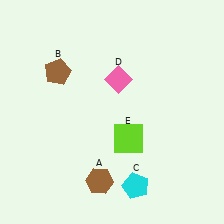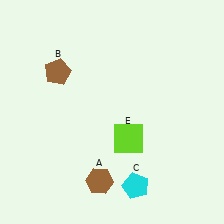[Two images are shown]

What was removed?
The pink diamond (D) was removed in Image 2.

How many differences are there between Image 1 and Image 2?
There is 1 difference between the two images.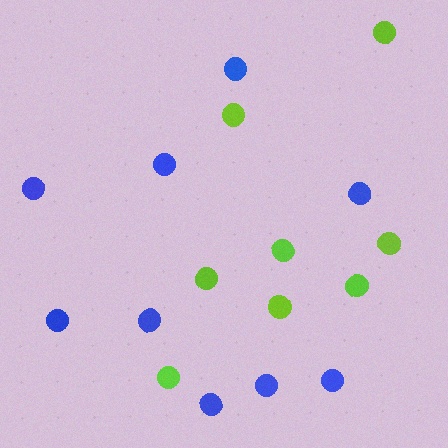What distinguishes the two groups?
There are 2 groups: one group of lime circles (8) and one group of blue circles (9).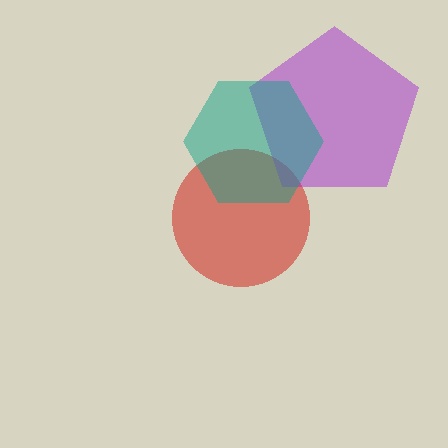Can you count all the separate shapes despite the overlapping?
Yes, there are 3 separate shapes.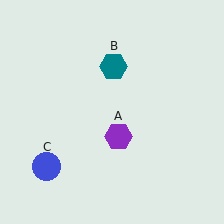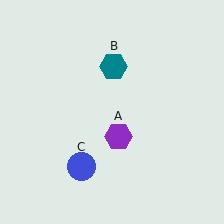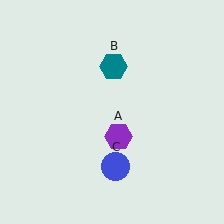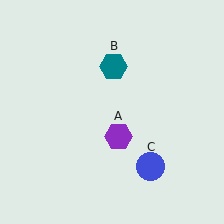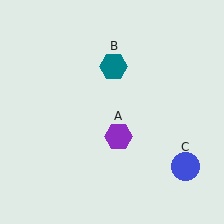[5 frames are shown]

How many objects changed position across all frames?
1 object changed position: blue circle (object C).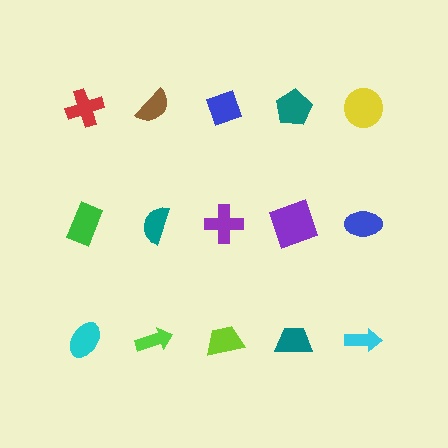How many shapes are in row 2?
5 shapes.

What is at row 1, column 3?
A blue diamond.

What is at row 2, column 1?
A green rectangle.